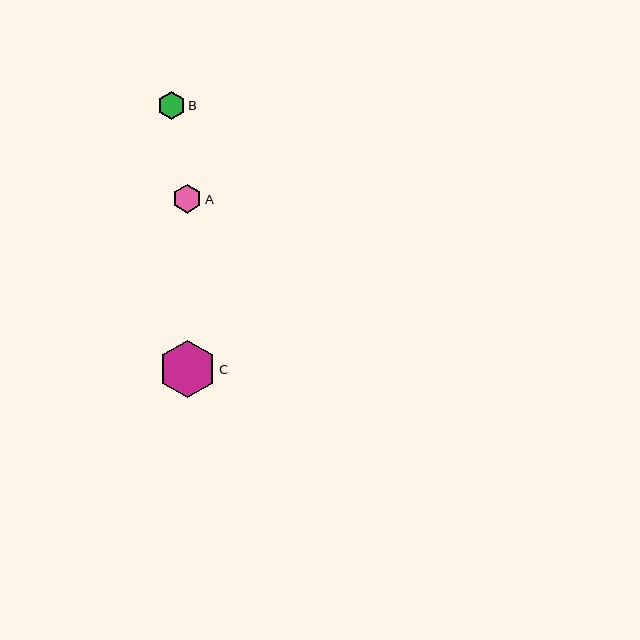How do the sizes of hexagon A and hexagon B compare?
Hexagon A and hexagon B are approximately the same size.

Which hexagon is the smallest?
Hexagon B is the smallest with a size of approximately 27 pixels.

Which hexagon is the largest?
Hexagon C is the largest with a size of approximately 58 pixels.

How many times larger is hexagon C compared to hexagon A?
Hexagon C is approximately 2.0 times the size of hexagon A.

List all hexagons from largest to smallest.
From largest to smallest: C, A, B.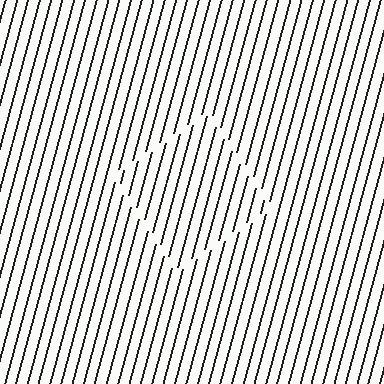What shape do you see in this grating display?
An illusory square. The interior of the shape contains the same grating, shifted by half a period — the contour is defined by the phase discontinuity where line-ends from the inner and outer gratings abut.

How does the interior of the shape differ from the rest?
The interior of the shape contains the same grating, shifted by half a period — the contour is defined by the phase discontinuity where line-ends from the inner and outer gratings abut.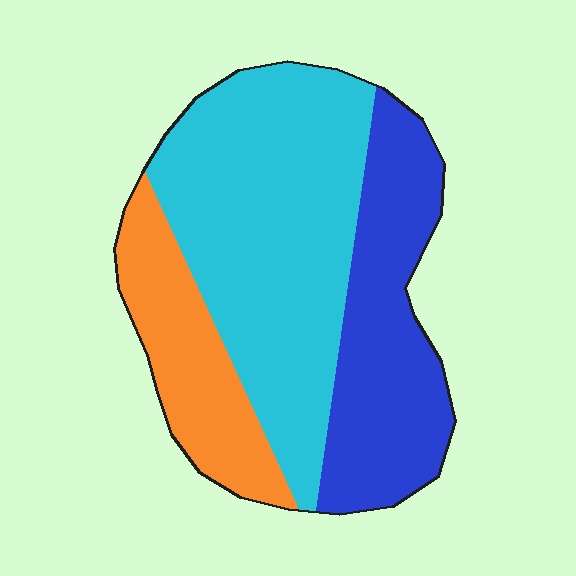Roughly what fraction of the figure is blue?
Blue covers around 30% of the figure.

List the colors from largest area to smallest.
From largest to smallest: cyan, blue, orange.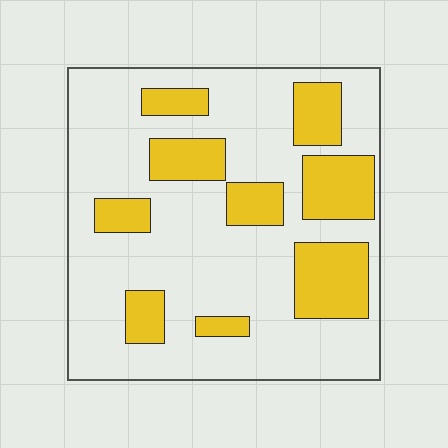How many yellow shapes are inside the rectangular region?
9.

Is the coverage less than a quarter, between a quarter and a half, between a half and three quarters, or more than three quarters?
Between a quarter and a half.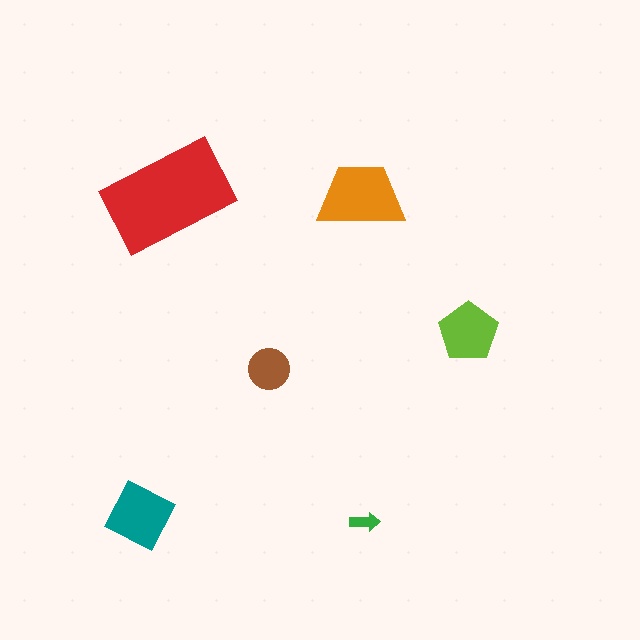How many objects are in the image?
There are 6 objects in the image.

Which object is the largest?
The red rectangle.